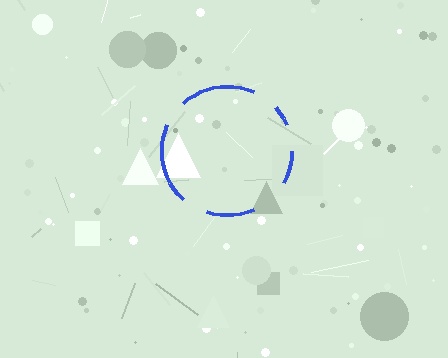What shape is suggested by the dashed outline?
The dashed outline suggests a circle.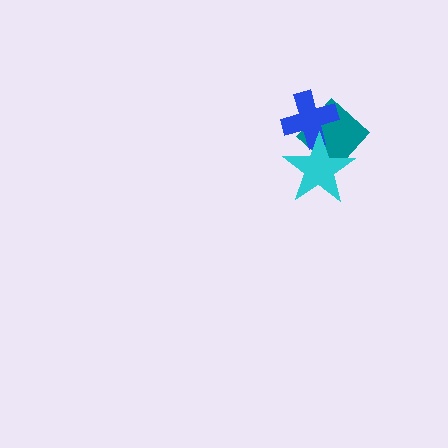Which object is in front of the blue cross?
The cyan star is in front of the blue cross.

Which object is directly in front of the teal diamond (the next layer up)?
The blue cross is directly in front of the teal diamond.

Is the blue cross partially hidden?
Yes, it is partially covered by another shape.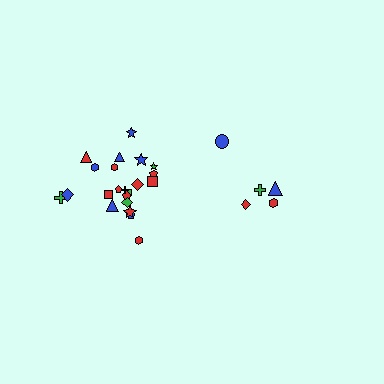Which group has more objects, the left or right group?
The left group.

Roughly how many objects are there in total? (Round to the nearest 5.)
Roughly 25 objects in total.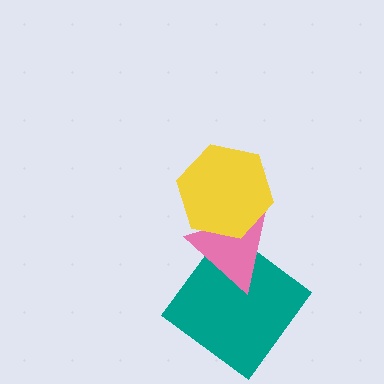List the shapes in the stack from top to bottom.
From top to bottom: the yellow hexagon, the pink triangle, the teal diamond.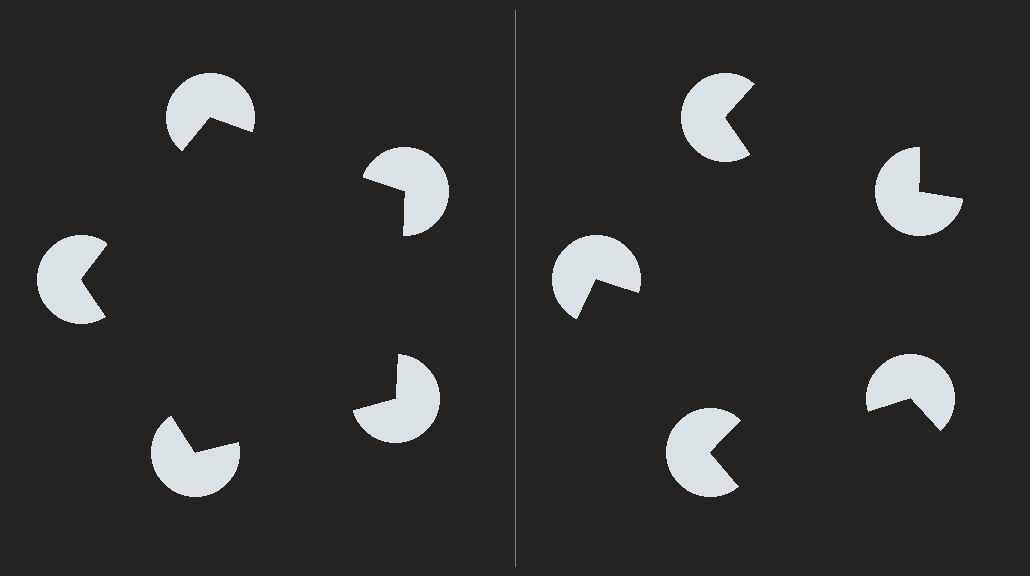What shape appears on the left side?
An illusory pentagon.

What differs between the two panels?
The pac-man discs are positioned identically on both sides; only the wedge orientations differ. On the left they align to a pentagon; on the right they are misaligned.